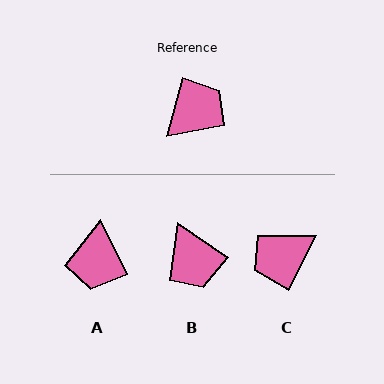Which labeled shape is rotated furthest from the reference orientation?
C, about 168 degrees away.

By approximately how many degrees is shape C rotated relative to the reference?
Approximately 168 degrees counter-clockwise.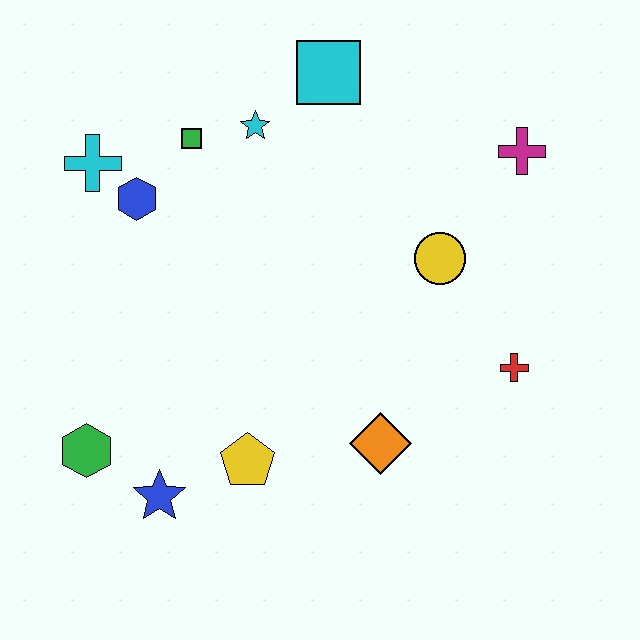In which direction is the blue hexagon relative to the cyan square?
The blue hexagon is to the left of the cyan square.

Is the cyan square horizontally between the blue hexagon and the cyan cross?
No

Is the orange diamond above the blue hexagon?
No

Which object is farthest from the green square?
The red cross is farthest from the green square.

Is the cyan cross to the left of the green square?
Yes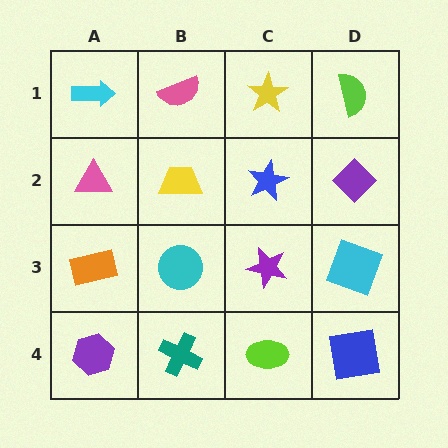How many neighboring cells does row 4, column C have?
3.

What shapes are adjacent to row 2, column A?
A cyan arrow (row 1, column A), an orange rectangle (row 3, column A), a yellow trapezoid (row 2, column B).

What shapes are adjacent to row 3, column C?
A blue star (row 2, column C), a lime ellipse (row 4, column C), a cyan circle (row 3, column B), a cyan square (row 3, column D).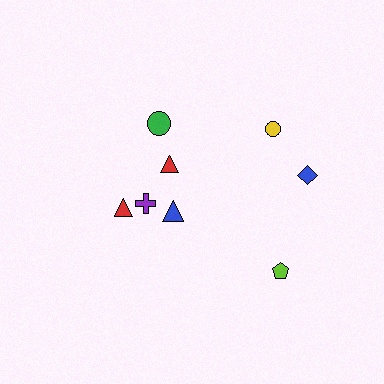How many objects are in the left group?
There are 5 objects.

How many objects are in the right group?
There are 3 objects.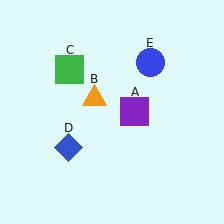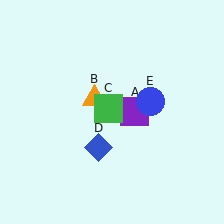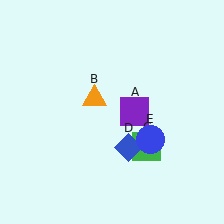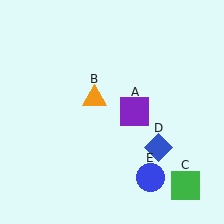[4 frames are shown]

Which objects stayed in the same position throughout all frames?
Purple square (object A) and orange triangle (object B) remained stationary.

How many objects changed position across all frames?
3 objects changed position: green square (object C), blue diamond (object D), blue circle (object E).